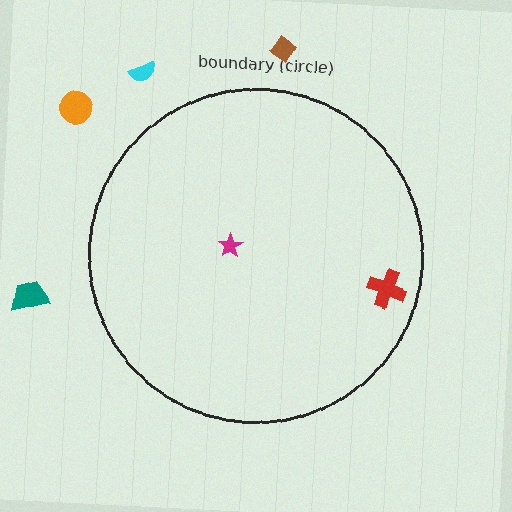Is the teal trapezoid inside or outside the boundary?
Outside.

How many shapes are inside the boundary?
2 inside, 4 outside.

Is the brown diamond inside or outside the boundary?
Outside.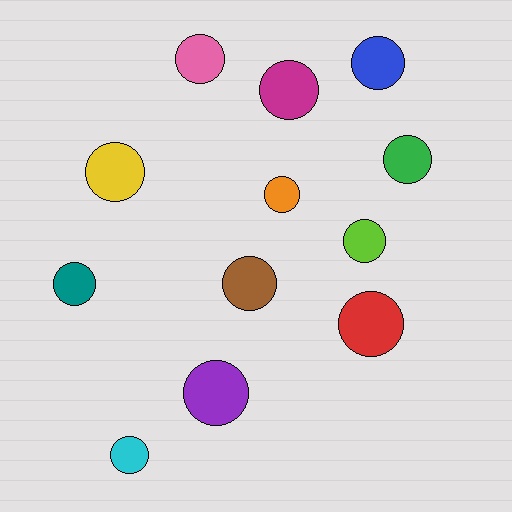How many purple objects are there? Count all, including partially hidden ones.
There is 1 purple object.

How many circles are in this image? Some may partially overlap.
There are 12 circles.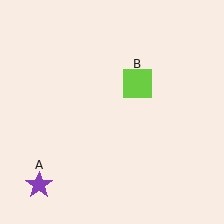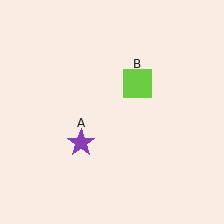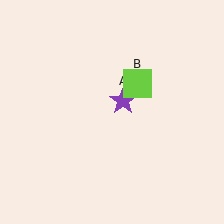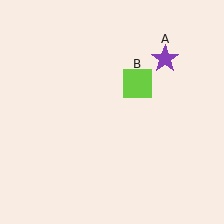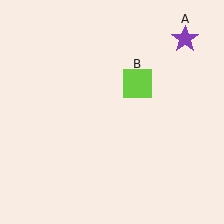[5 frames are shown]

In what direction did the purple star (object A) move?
The purple star (object A) moved up and to the right.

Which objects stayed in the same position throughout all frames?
Lime square (object B) remained stationary.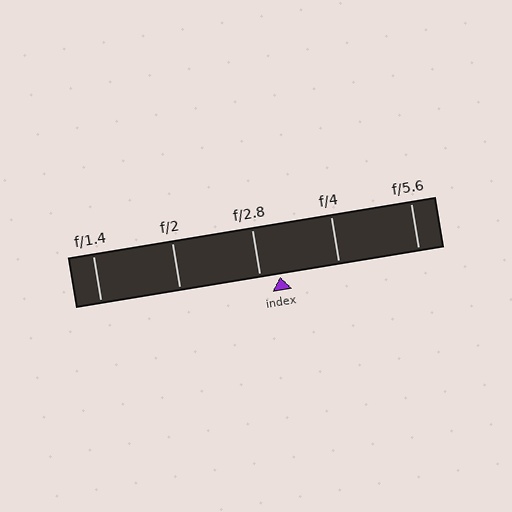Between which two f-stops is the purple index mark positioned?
The index mark is between f/2.8 and f/4.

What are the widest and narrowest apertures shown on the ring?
The widest aperture shown is f/1.4 and the narrowest is f/5.6.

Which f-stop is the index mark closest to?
The index mark is closest to f/2.8.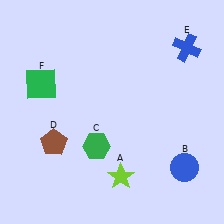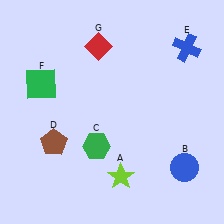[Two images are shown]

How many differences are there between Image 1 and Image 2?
There is 1 difference between the two images.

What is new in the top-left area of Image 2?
A red diamond (G) was added in the top-left area of Image 2.